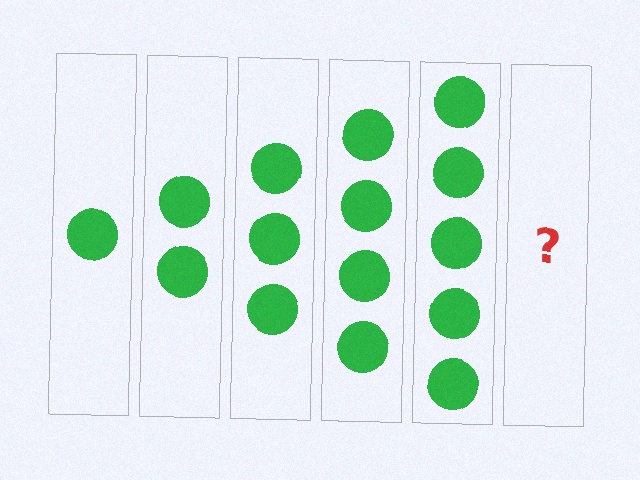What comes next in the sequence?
The next element should be 6 circles.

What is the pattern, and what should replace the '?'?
The pattern is that each step adds one more circle. The '?' should be 6 circles.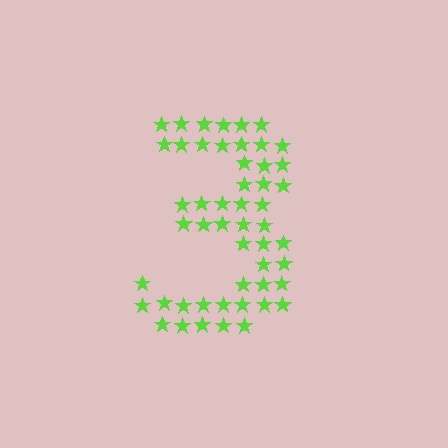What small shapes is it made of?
It is made of small stars.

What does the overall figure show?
The overall figure shows the digit 3.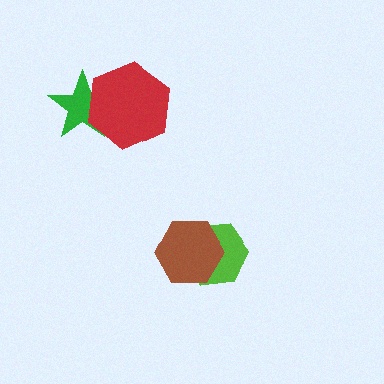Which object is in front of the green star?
The red hexagon is in front of the green star.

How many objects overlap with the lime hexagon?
1 object overlaps with the lime hexagon.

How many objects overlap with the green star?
1 object overlaps with the green star.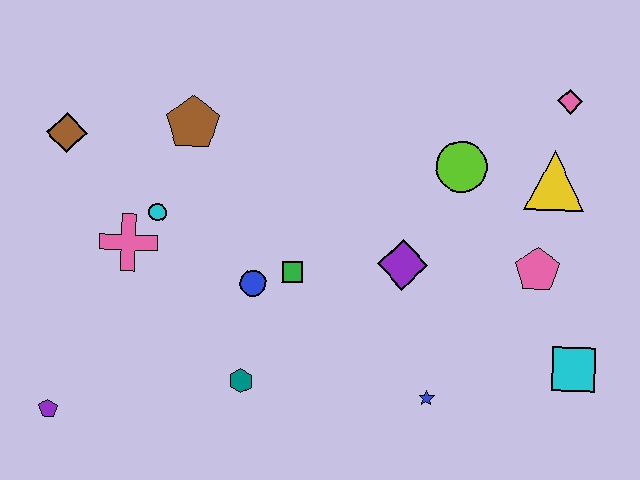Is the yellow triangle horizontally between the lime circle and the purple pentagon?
No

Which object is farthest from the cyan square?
The brown diamond is farthest from the cyan square.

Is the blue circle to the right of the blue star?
No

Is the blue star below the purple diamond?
Yes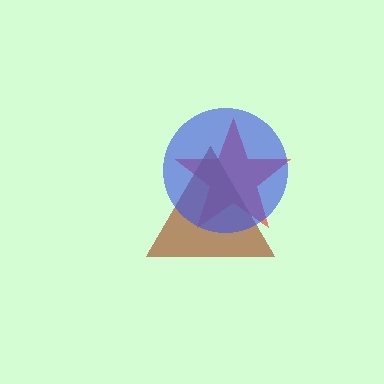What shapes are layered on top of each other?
The layered shapes are: a red star, a brown triangle, a blue circle.